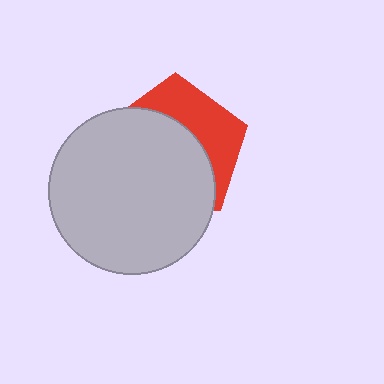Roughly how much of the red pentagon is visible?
A small part of it is visible (roughly 37%).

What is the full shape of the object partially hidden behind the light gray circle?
The partially hidden object is a red pentagon.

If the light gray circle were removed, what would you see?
You would see the complete red pentagon.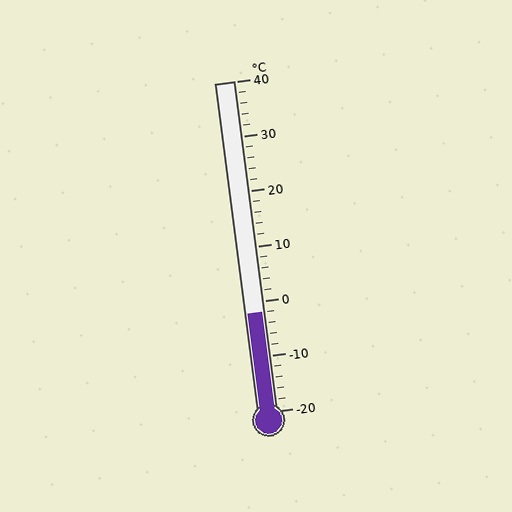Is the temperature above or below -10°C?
The temperature is above -10°C.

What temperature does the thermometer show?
The thermometer shows approximately -2°C.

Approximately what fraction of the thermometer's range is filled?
The thermometer is filled to approximately 30% of its range.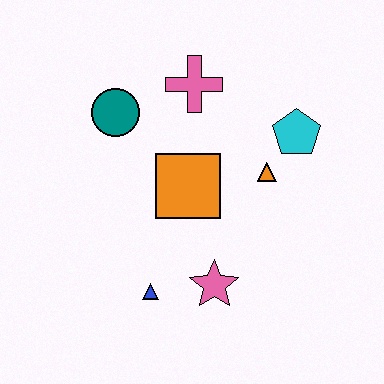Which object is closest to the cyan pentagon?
The orange triangle is closest to the cyan pentagon.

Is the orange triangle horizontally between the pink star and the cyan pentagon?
Yes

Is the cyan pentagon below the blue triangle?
No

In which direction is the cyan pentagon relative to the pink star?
The cyan pentagon is above the pink star.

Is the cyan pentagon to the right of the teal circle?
Yes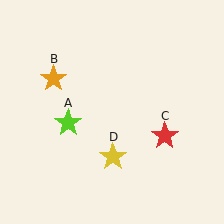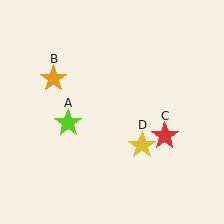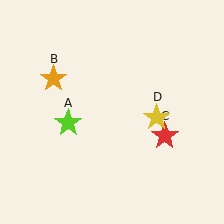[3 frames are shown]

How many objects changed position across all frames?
1 object changed position: yellow star (object D).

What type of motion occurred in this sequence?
The yellow star (object D) rotated counterclockwise around the center of the scene.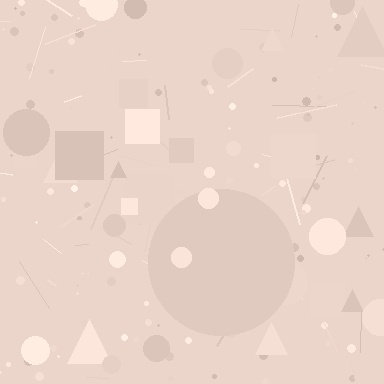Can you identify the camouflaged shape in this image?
The camouflaged shape is a circle.